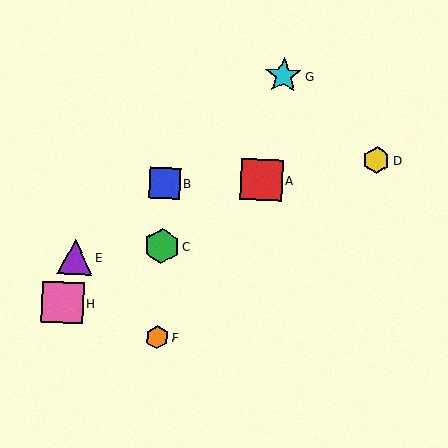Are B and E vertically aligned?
No, B is at x≈165 and E is at x≈75.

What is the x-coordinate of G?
Object G is at x≈284.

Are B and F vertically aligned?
Yes, both are at x≈165.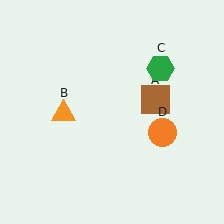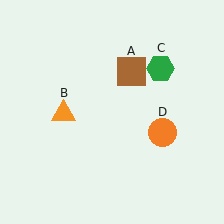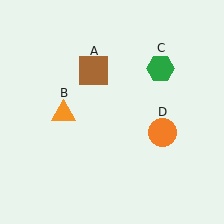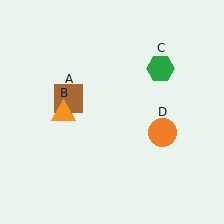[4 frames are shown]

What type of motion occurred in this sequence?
The brown square (object A) rotated counterclockwise around the center of the scene.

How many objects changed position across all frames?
1 object changed position: brown square (object A).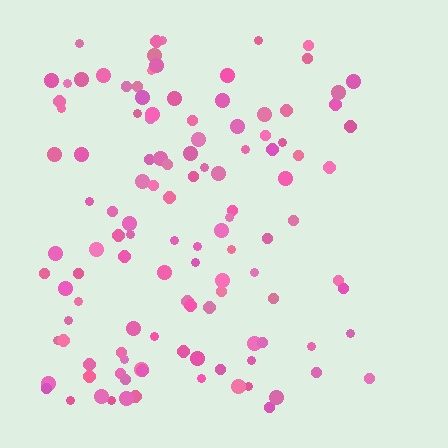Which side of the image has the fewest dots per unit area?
The right.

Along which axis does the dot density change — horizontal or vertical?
Horizontal.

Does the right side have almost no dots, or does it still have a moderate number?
Still a moderate number, just noticeably fewer than the left.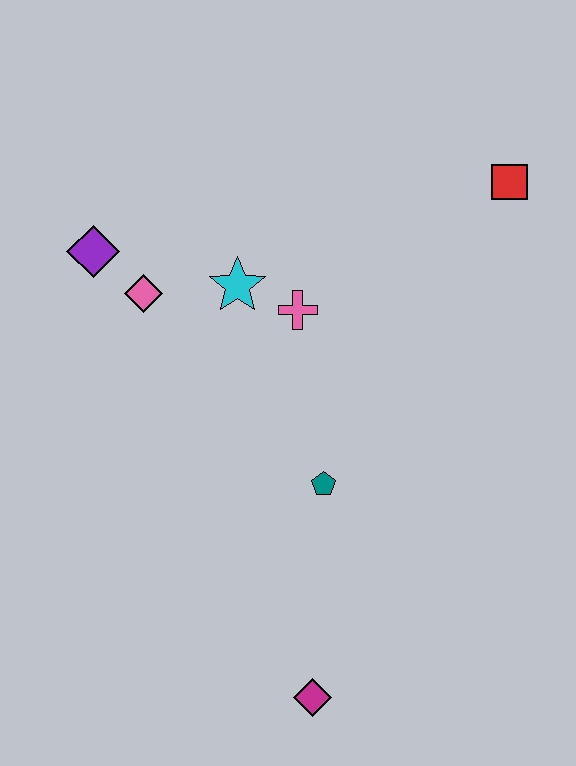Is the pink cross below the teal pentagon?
No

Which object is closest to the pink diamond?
The purple diamond is closest to the pink diamond.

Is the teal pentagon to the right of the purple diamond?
Yes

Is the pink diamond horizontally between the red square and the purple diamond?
Yes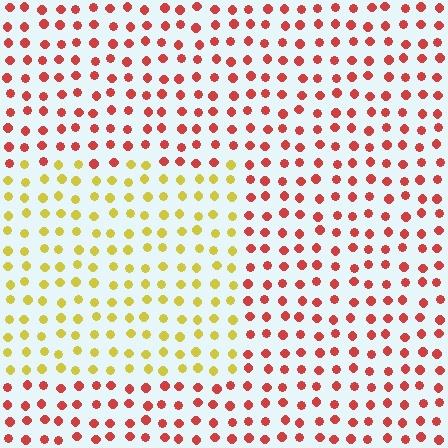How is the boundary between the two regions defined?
The boundary is defined purely by a slight shift in hue (about 58 degrees). Spacing, size, and orientation are identical on both sides.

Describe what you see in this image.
The image is filled with small red elements in a uniform arrangement. A rectangle-shaped region is visible where the elements are tinted to a slightly different hue, forming a subtle color boundary.